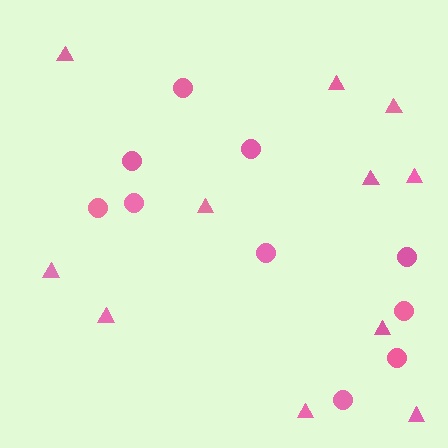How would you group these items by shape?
There are 2 groups: one group of circles (10) and one group of triangles (11).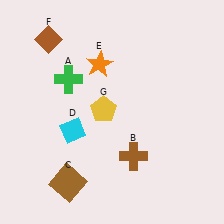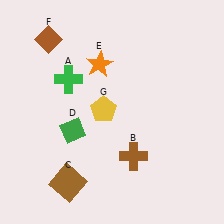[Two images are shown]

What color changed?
The diamond (D) changed from cyan in Image 1 to green in Image 2.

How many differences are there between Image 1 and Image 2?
There is 1 difference between the two images.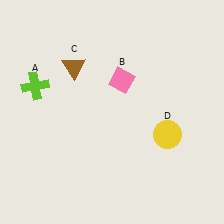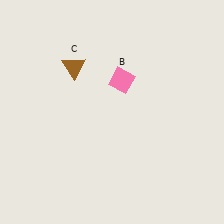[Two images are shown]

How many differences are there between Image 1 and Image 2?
There are 2 differences between the two images.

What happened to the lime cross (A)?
The lime cross (A) was removed in Image 2. It was in the top-left area of Image 1.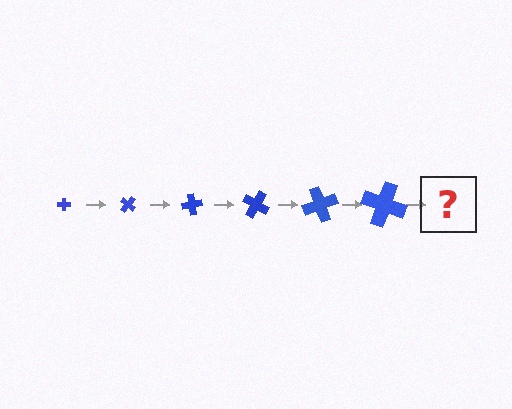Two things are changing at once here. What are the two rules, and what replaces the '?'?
The two rules are that the cross grows larger each step and it rotates 40 degrees each step. The '?' should be a cross, larger than the previous one and rotated 240 degrees from the start.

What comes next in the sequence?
The next element should be a cross, larger than the previous one and rotated 240 degrees from the start.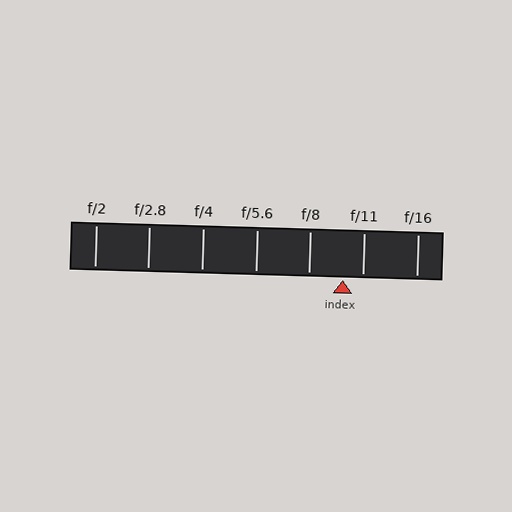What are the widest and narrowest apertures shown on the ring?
The widest aperture shown is f/2 and the narrowest is f/16.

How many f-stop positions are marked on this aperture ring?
There are 7 f-stop positions marked.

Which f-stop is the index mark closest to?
The index mark is closest to f/11.